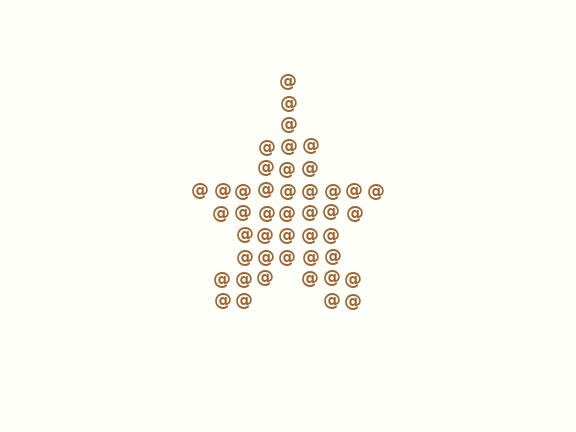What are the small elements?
The small elements are at signs.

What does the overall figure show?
The overall figure shows a star.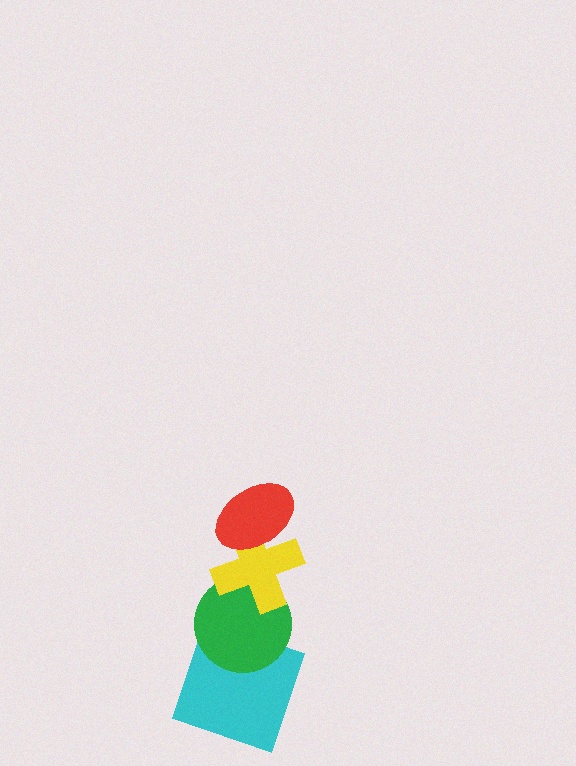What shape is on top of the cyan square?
The green circle is on top of the cyan square.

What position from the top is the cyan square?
The cyan square is 4th from the top.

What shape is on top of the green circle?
The yellow cross is on top of the green circle.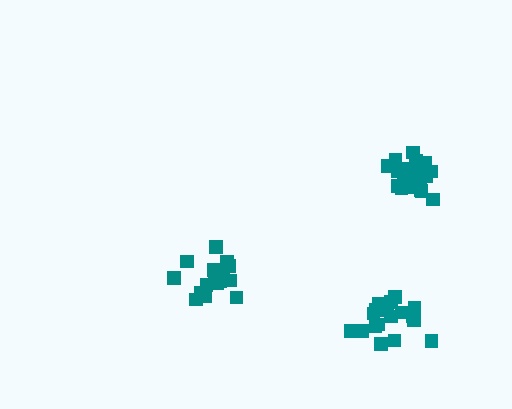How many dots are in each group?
Group 1: 21 dots, Group 2: 16 dots, Group 3: 18 dots (55 total).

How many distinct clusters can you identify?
There are 3 distinct clusters.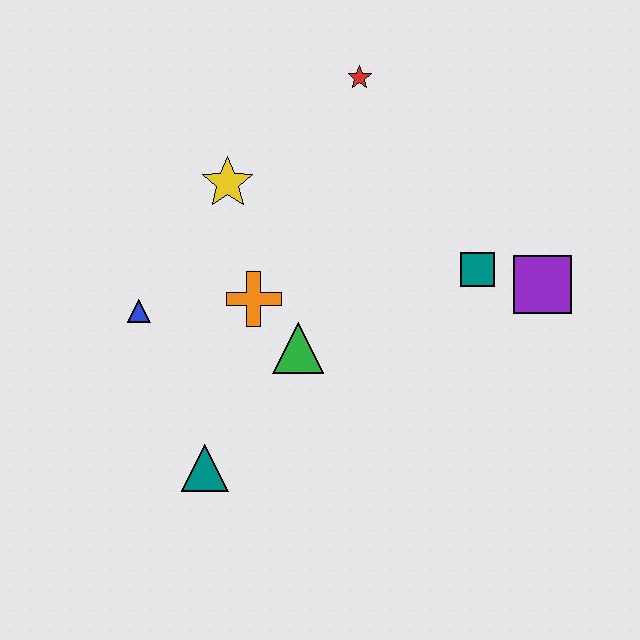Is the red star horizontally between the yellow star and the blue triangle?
No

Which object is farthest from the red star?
The teal triangle is farthest from the red star.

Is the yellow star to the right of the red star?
No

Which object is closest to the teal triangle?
The green triangle is closest to the teal triangle.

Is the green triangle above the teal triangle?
Yes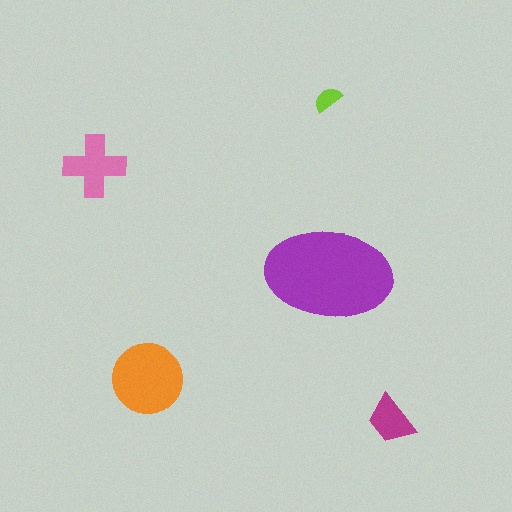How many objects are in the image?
There are 5 objects in the image.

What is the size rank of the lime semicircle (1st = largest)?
5th.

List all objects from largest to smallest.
The purple ellipse, the orange circle, the pink cross, the magenta trapezoid, the lime semicircle.